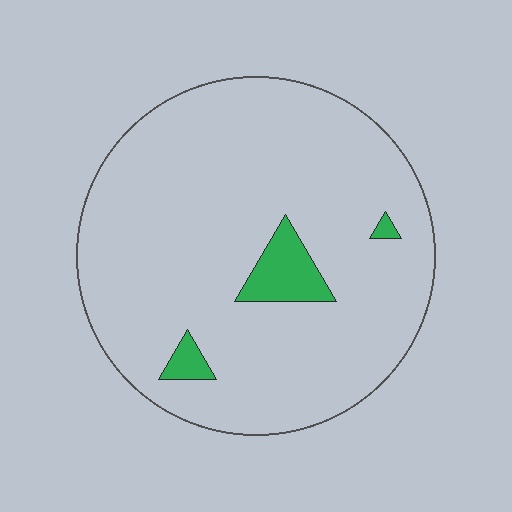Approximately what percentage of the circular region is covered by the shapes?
Approximately 5%.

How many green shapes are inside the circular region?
3.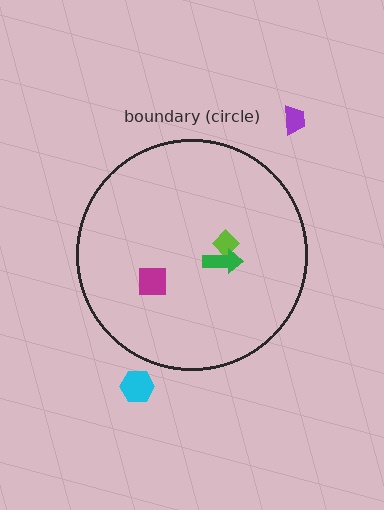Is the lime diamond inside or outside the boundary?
Inside.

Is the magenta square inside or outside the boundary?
Inside.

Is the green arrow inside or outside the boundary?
Inside.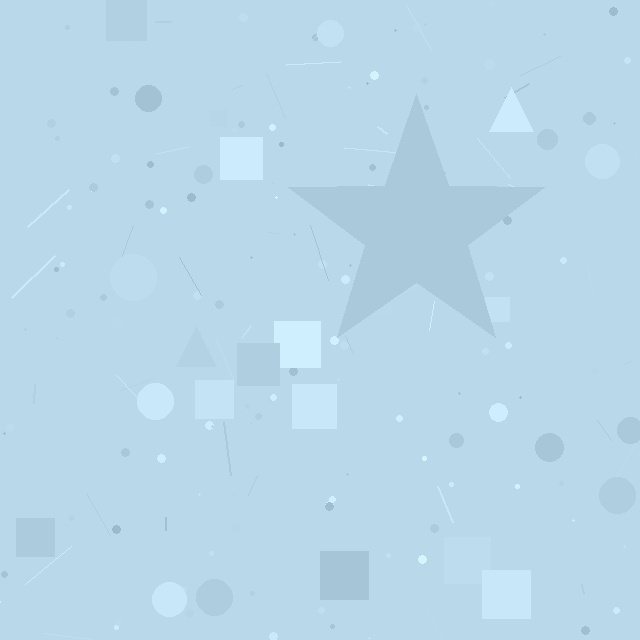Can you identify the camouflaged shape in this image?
The camouflaged shape is a star.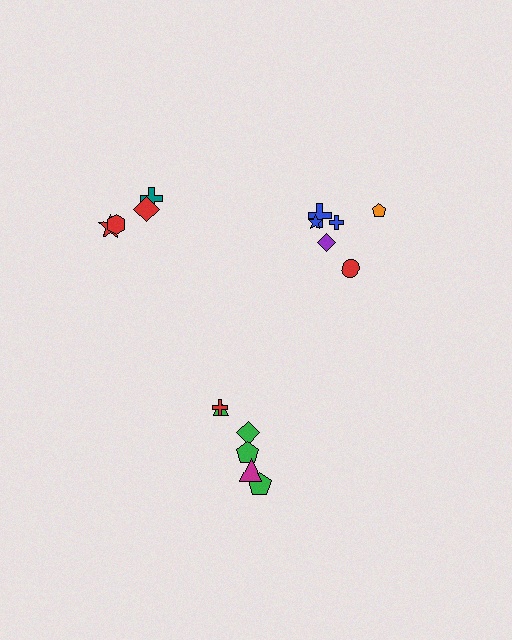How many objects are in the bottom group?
There are 6 objects.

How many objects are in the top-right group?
There are 6 objects.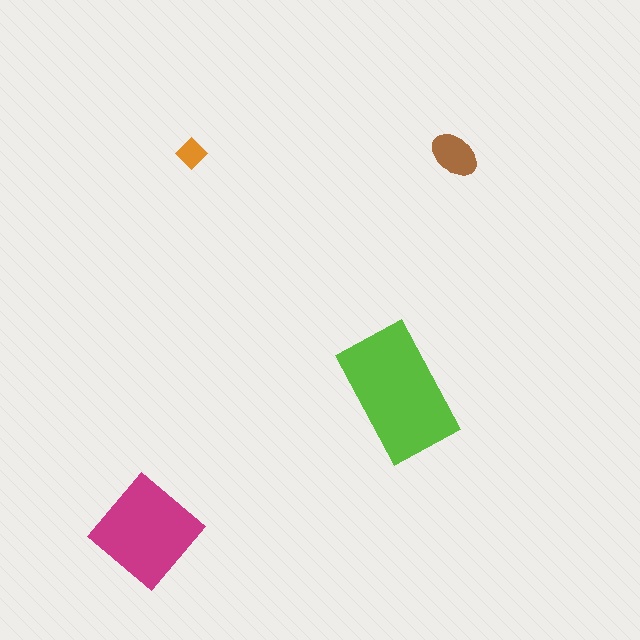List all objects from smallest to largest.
The orange diamond, the brown ellipse, the magenta diamond, the lime rectangle.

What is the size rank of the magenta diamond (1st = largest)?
2nd.